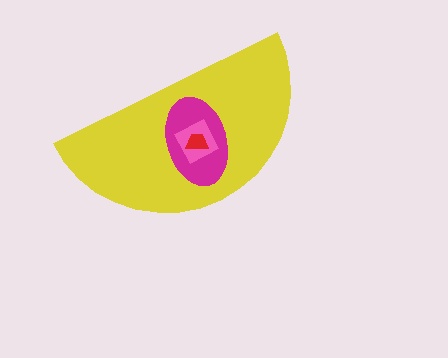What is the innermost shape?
The red trapezoid.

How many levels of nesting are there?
4.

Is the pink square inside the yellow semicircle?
Yes.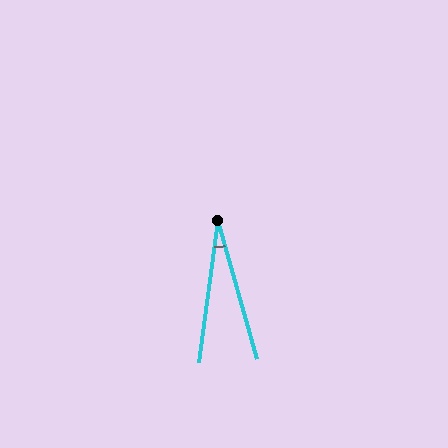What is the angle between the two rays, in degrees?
Approximately 23 degrees.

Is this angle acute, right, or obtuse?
It is acute.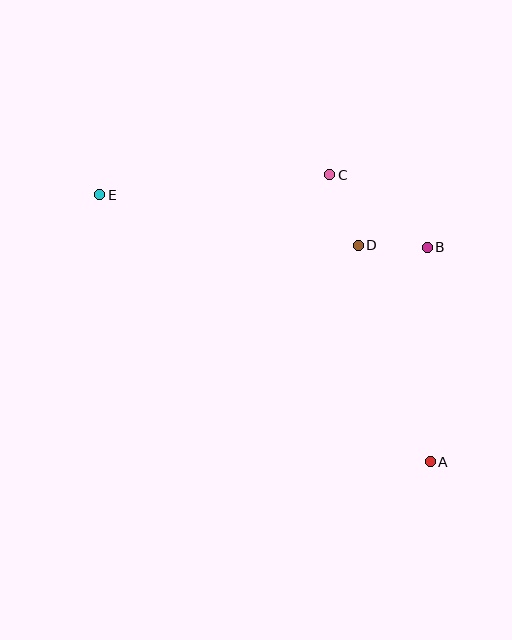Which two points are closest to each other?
Points B and D are closest to each other.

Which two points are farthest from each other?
Points A and E are farthest from each other.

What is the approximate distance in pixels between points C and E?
The distance between C and E is approximately 231 pixels.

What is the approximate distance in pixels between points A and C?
The distance between A and C is approximately 304 pixels.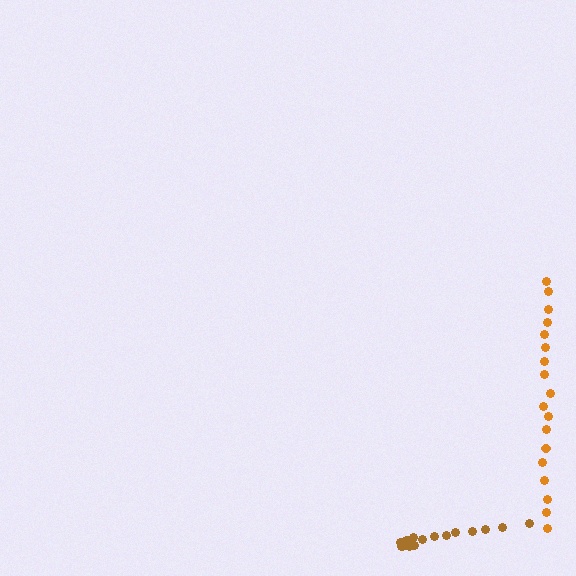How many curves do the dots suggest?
There are 2 distinct paths.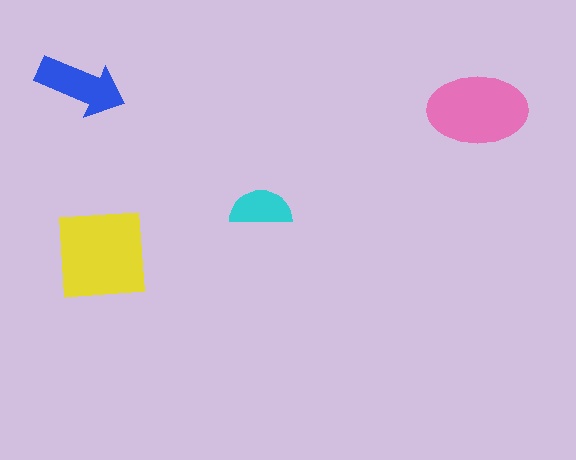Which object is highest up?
The blue arrow is topmost.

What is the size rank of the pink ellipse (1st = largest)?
2nd.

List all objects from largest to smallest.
The yellow square, the pink ellipse, the blue arrow, the cyan semicircle.